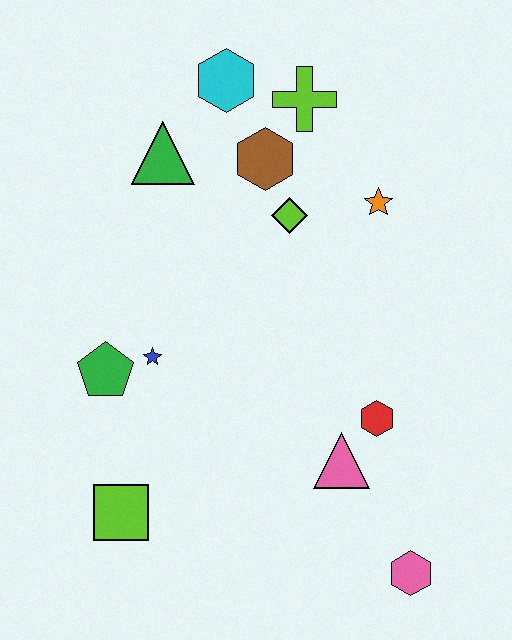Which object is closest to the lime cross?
The brown hexagon is closest to the lime cross.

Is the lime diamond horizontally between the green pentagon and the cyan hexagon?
No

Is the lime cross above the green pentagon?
Yes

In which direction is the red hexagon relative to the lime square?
The red hexagon is to the right of the lime square.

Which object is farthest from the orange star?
The lime square is farthest from the orange star.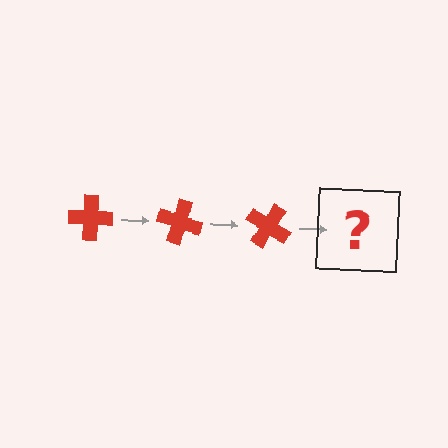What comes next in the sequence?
The next element should be a red cross rotated 45 degrees.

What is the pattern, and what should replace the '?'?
The pattern is that the cross rotates 15 degrees each step. The '?' should be a red cross rotated 45 degrees.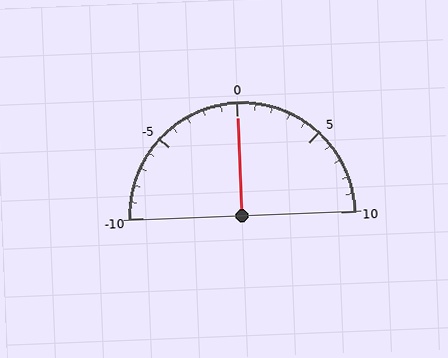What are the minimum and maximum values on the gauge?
The gauge ranges from -10 to 10.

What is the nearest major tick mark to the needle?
The nearest major tick mark is 0.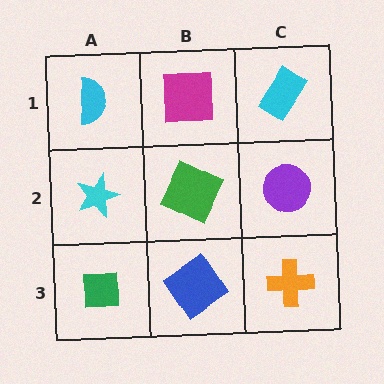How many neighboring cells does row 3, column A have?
2.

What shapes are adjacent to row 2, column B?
A magenta square (row 1, column B), a blue diamond (row 3, column B), a cyan star (row 2, column A), a purple circle (row 2, column C).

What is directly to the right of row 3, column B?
An orange cross.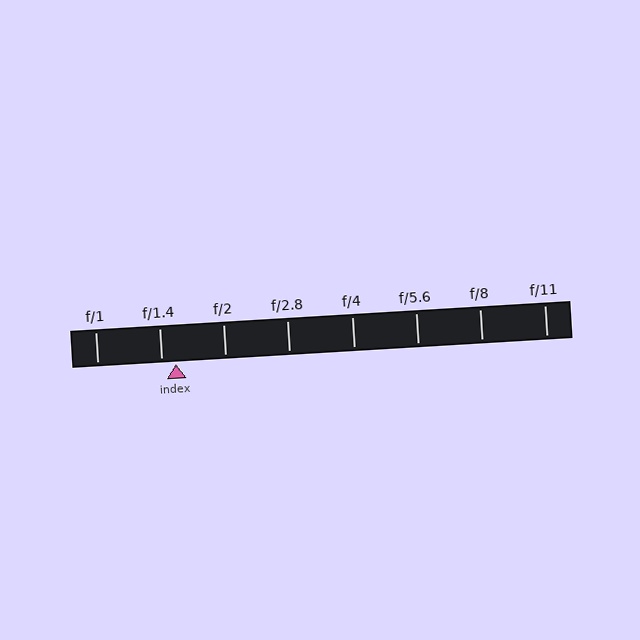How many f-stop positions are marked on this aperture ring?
There are 8 f-stop positions marked.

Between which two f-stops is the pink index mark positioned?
The index mark is between f/1.4 and f/2.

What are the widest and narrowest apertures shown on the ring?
The widest aperture shown is f/1 and the narrowest is f/11.